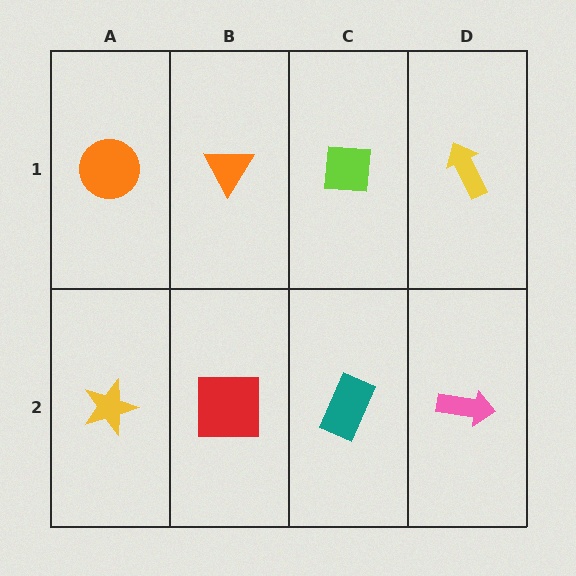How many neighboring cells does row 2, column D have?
2.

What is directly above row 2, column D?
A yellow arrow.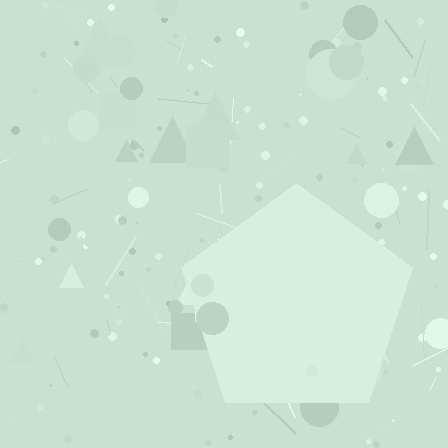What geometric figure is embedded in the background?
A pentagon is embedded in the background.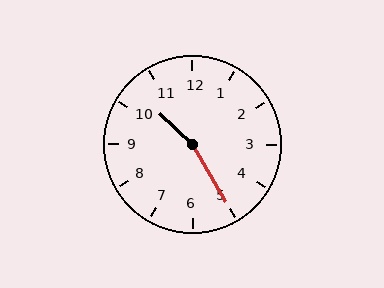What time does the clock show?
10:25.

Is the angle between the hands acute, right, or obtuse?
It is obtuse.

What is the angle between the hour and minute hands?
Approximately 162 degrees.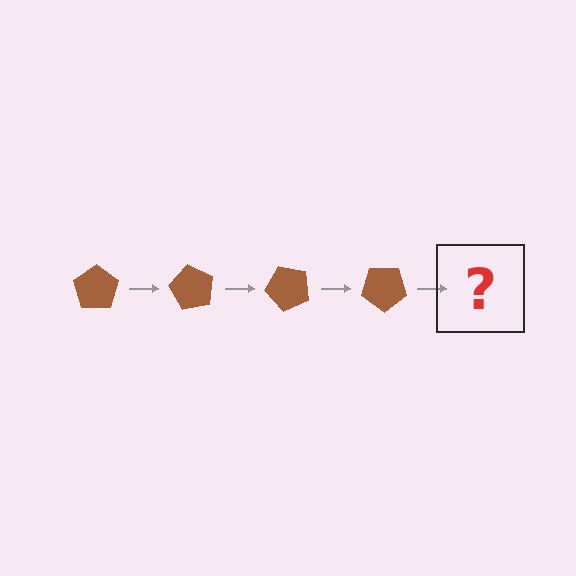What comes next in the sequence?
The next element should be a brown pentagon rotated 240 degrees.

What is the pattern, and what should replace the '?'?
The pattern is that the pentagon rotates 60 degrees each step. The '?' should be a brown pentagon rotated 240 degrees.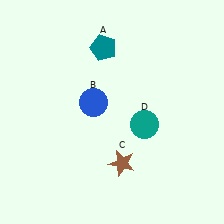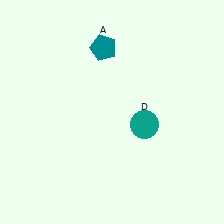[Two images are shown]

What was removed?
The brown star (C), the blue circle (B) were removed in Image 2.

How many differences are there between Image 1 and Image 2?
There are 2 differences between the two images.